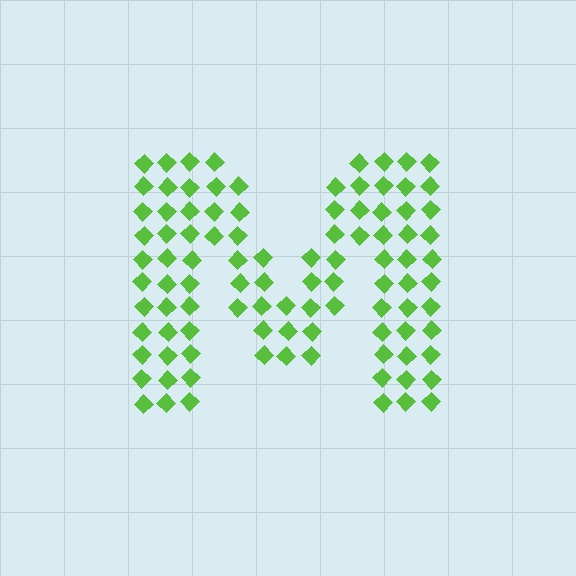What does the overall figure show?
The overall figure shows the letter M.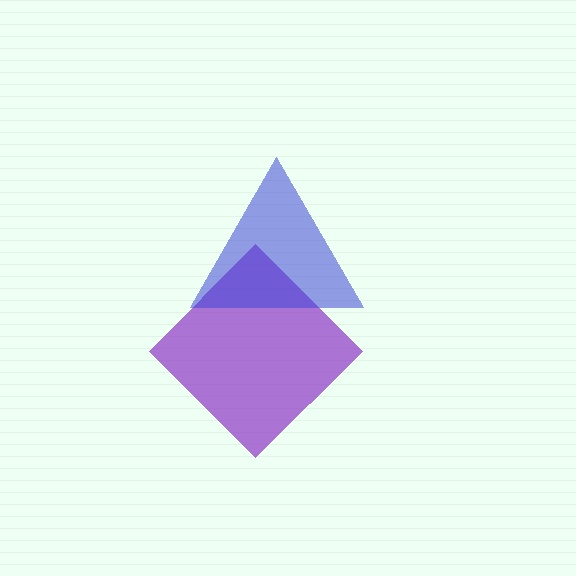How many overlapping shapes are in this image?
There are 2 overlapping shapes in the image.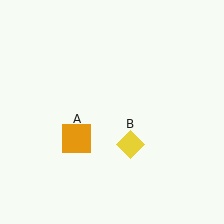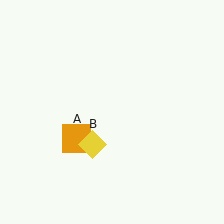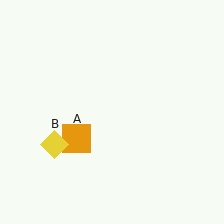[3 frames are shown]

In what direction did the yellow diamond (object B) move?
The yellow diamond (object B) moved left.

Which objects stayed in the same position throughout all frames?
Orange square (object A) remained stationary.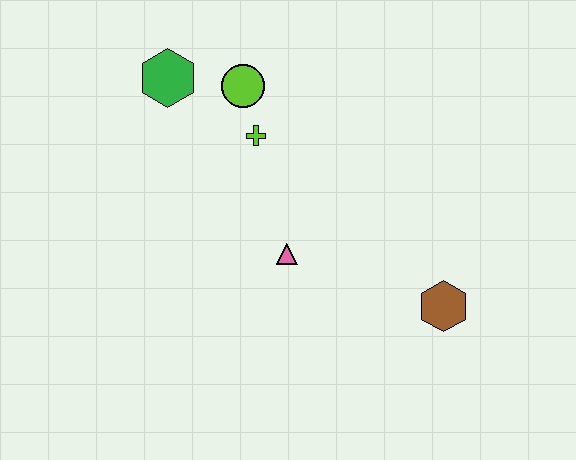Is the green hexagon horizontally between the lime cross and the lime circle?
No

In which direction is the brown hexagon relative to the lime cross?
The brown hexagon is to the right of the lime cross.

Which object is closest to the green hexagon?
The lime circle is closest to the green hexagon.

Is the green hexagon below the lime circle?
No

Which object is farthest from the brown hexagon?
The green hexagon is farthest from the brown hexagon.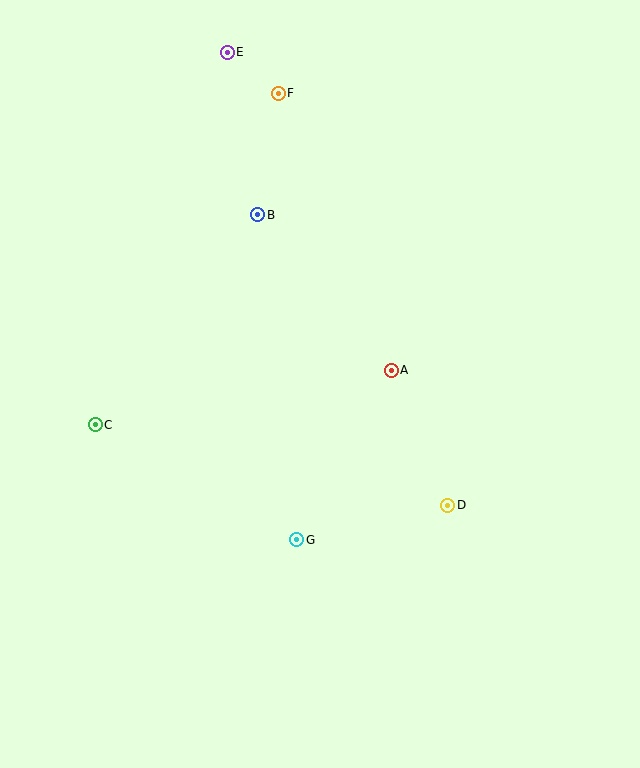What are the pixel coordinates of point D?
Point D is at (448, 505).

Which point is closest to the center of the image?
Point A at (391, 370) is closest to the center.